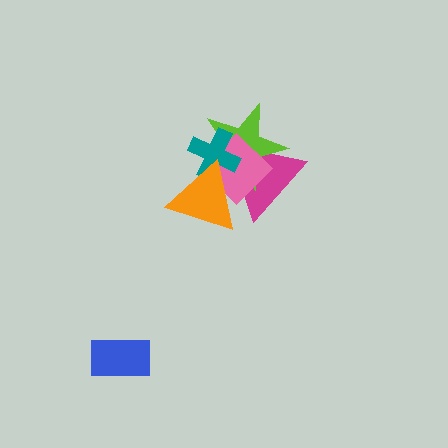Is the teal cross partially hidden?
Yes, it is partially covered by another shape.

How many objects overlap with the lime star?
4 objects overlap with the lime star.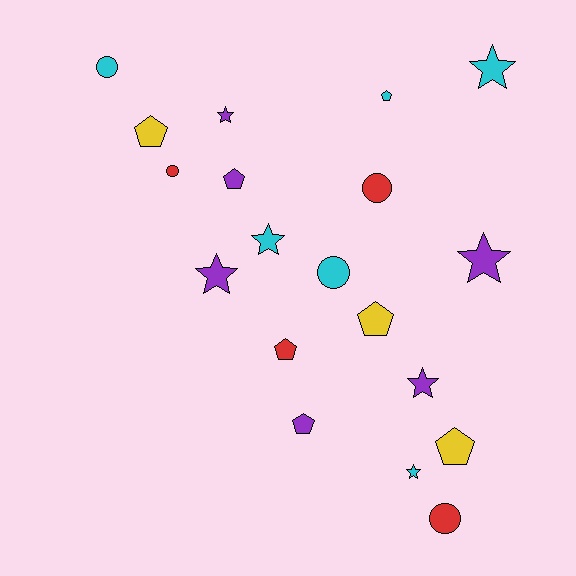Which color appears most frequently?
Cyan, with 6 objects.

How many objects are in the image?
There are 19 objects.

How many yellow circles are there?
There are no yellow circles.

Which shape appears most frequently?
Pentagon, with 7 objects.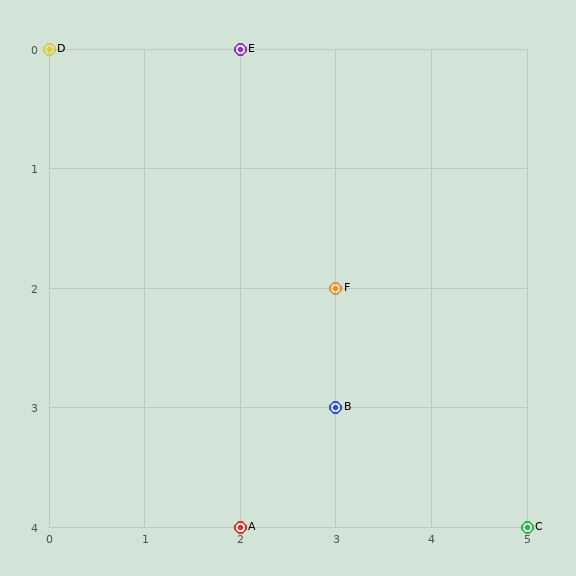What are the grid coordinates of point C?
Point C is at grid coordinates (5, 4).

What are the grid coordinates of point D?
Point D is at grid coordinates (0, 0).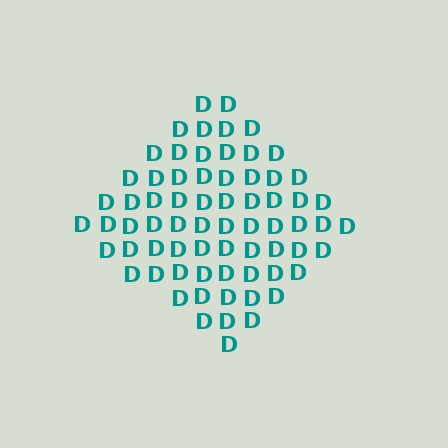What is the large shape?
The large shape is a diamond.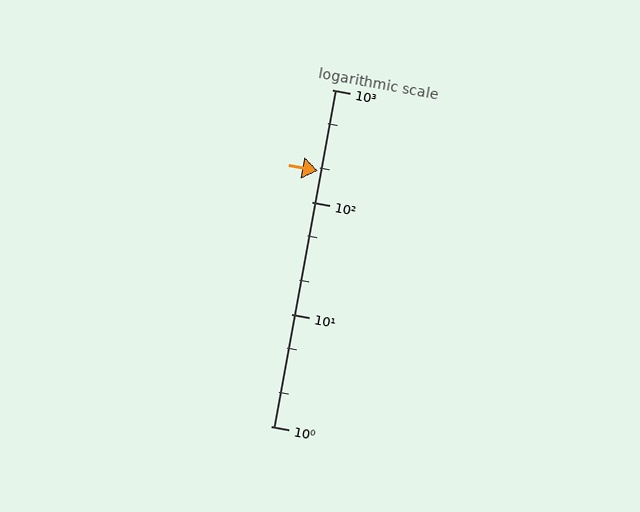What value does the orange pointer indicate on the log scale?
The pointer indicates approximately 190.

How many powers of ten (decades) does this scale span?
The scale spans 3 decades, from 1 to 1000.